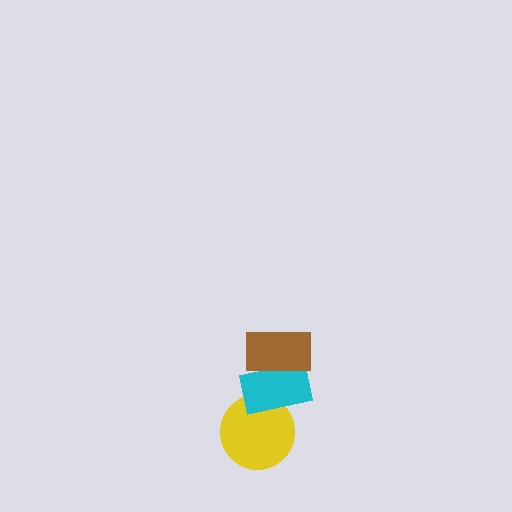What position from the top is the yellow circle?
The yellow circle is 3rd from the top.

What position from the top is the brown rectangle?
The brown rectangle is 1st from the top.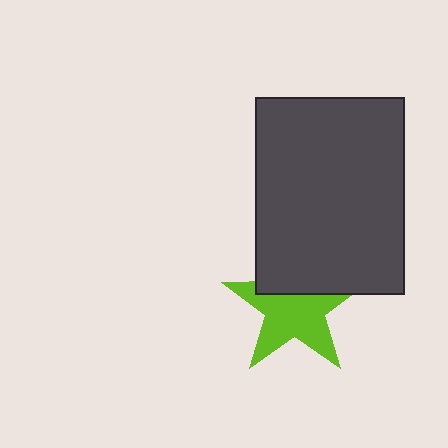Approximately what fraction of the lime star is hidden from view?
Roughly 35% of the lime star is hidden behind the dark gray rectangle.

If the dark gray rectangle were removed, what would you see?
You would see the complete lime star.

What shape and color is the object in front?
The object in front is a dark gray rectangle.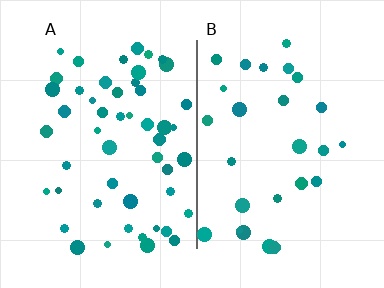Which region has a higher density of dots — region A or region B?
A (the left).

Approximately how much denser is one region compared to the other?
Approximately 1.9× — region A over region B.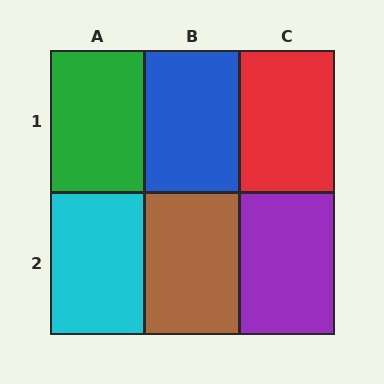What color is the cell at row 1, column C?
Red.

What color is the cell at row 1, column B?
Blue.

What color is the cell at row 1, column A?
Green.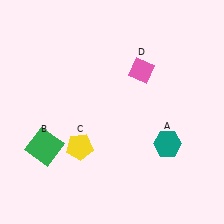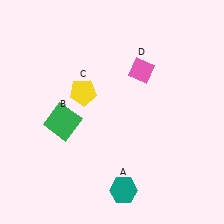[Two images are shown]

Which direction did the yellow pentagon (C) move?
The yellow pentagon (C) moved up.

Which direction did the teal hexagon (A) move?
The teal hexagon (A) moved down.